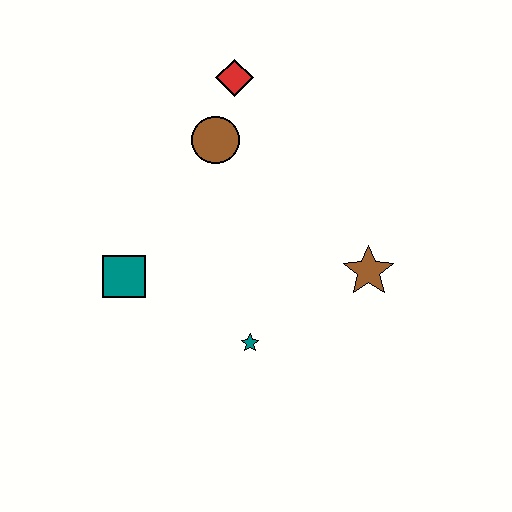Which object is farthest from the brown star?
The teal square is farthest from the brown star.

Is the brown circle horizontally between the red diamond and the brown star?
No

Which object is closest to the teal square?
The teal star is closest to the teal square.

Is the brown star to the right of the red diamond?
Yes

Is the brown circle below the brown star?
No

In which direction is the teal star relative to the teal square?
The teal star is to the right of the teal square.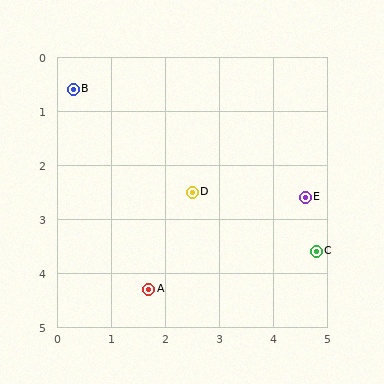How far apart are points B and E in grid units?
Points B and E are about 4.7 grid units apart.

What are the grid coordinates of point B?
Point B is at approximately (0.3, 0.6).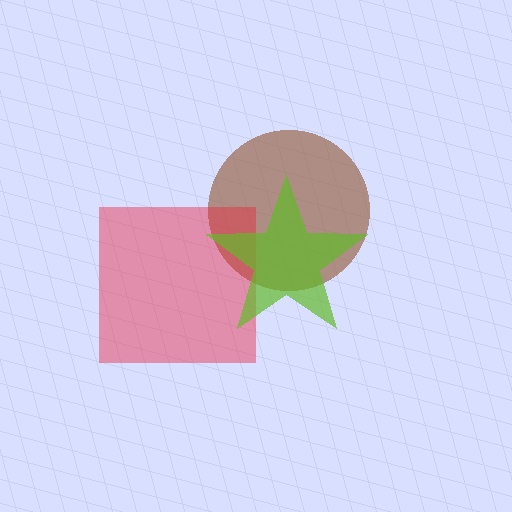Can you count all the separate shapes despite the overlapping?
Yes, there are 3 separate shapes.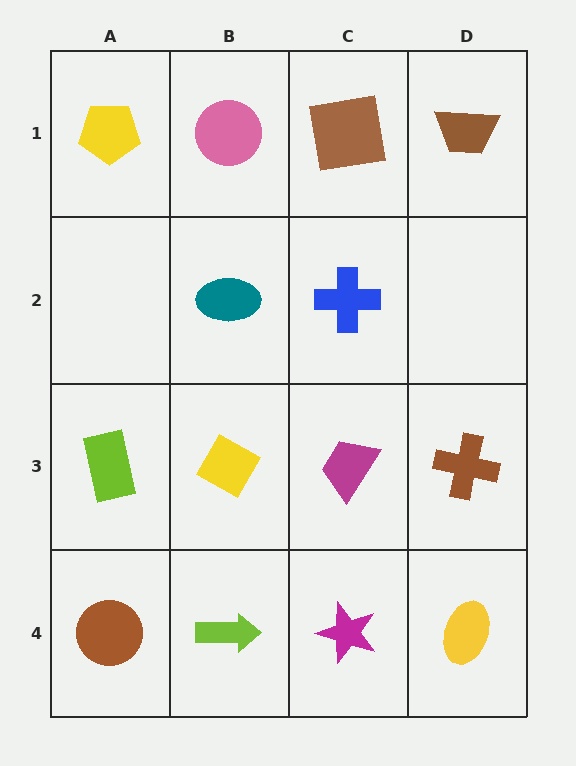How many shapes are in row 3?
4 shapes.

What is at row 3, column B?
A yellow diamond.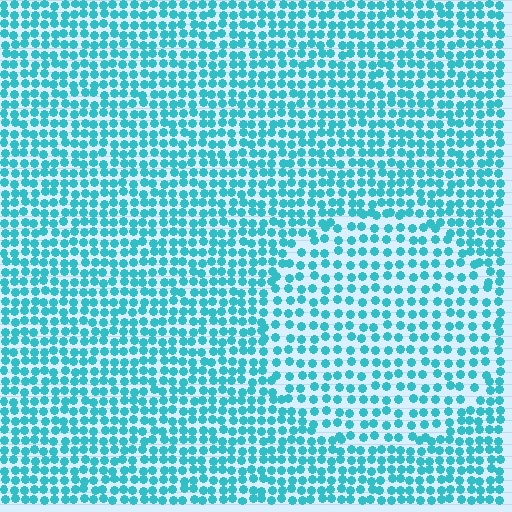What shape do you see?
I see a circle.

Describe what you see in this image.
The image contains small cyan elements arranged at two different densities. A circle-shaped region is visible where the elements are less densely packed than the surrounding area.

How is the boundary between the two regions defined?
The boundary is defined by a change in element density (approximately 1.5x ratio). All elements are the same color, size, and shape.